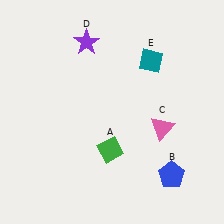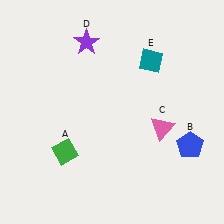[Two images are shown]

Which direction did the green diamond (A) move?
The green diamond (A) moved left.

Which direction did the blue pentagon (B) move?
The blue pentagon (B) moved up.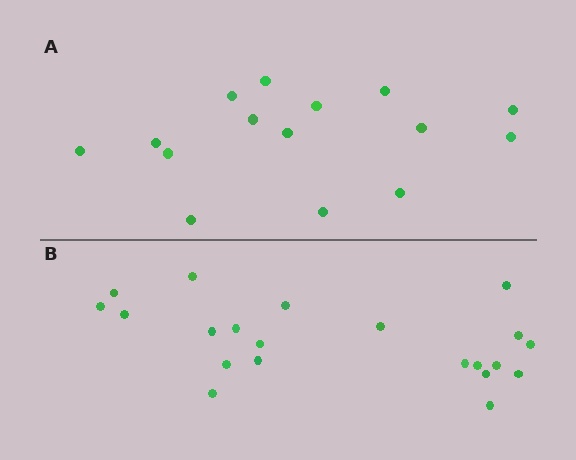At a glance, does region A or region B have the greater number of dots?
Region B (the bottom region) has more dots.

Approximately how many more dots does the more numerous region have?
Region B has about 6 more dots than region A.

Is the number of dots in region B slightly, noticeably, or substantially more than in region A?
Region B has noticeably more, but not dramatically so. The ratio is roughly 1.4 to 1.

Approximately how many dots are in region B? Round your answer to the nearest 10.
About 20 dots. (The exact count is 21, which rounds to 20.)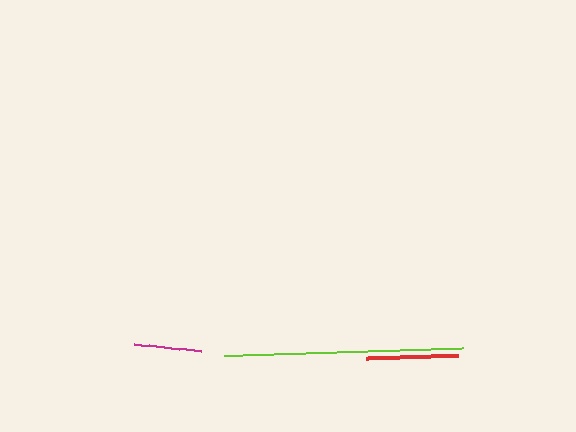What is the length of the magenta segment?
The magenta segment is approximately 68 pixels long.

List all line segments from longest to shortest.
From longest to shortest: lime, red, magenta.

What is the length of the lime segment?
The lime segment is approximately 239 pixels long.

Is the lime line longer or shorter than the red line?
The lime line is longer than the red line.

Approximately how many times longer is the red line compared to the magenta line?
The red line is approximately 1.4 times the length of the magenta line.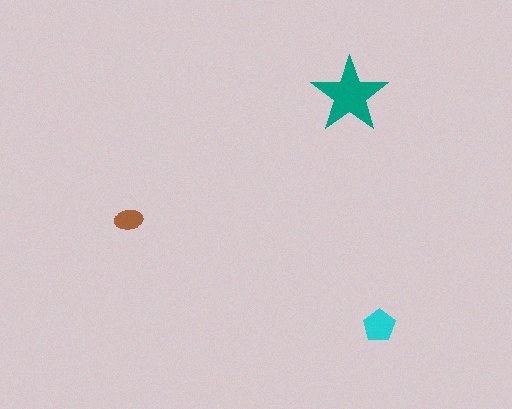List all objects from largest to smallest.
The teal star, the cyan pentagon, the brown ellipse.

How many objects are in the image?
There are 3 objects in the image.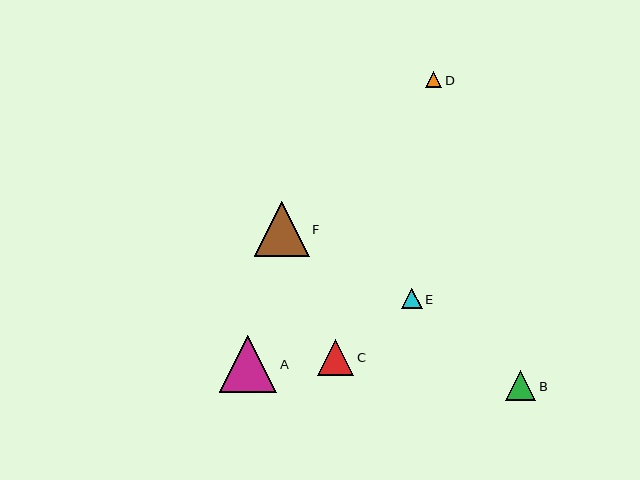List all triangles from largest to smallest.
From largest to smallest: A, F, C, B, E, D.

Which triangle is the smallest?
Triangle D is the smallest with a size of approximately 16 pixels.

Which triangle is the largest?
Triangle A is the largest with a size of approximately 57 pixels.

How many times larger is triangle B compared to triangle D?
Triangle B is approximately 1.9 times the size of triangle D.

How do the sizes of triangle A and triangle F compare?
Triangle A and triangle F are approximately the same size.